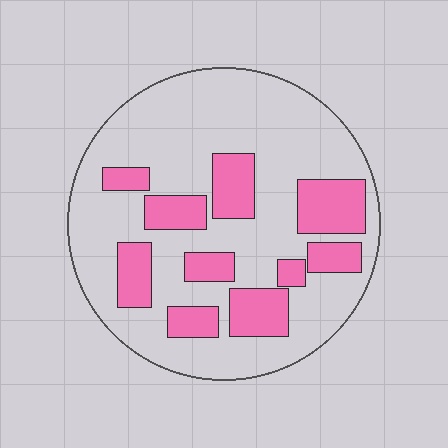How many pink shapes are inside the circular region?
10.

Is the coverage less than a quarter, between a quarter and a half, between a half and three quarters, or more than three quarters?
Between a quarter and a half.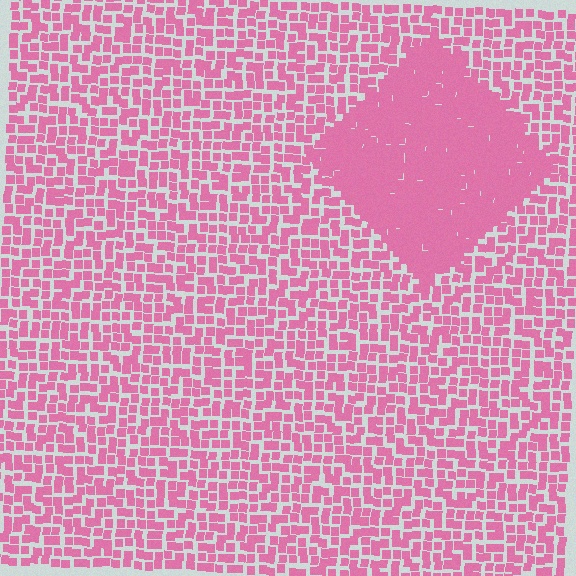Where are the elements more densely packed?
The elements are more densely packed inside the diamond boundary.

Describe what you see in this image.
The image contains small pink elements arranged at two different densities. A diamond-shaped region is visible where the elements are more densely packed than the surrounding area.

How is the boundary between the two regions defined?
The boundary is defined by a change in element density (approximately 2.2x ratio). All elements are the same color, size, and shape.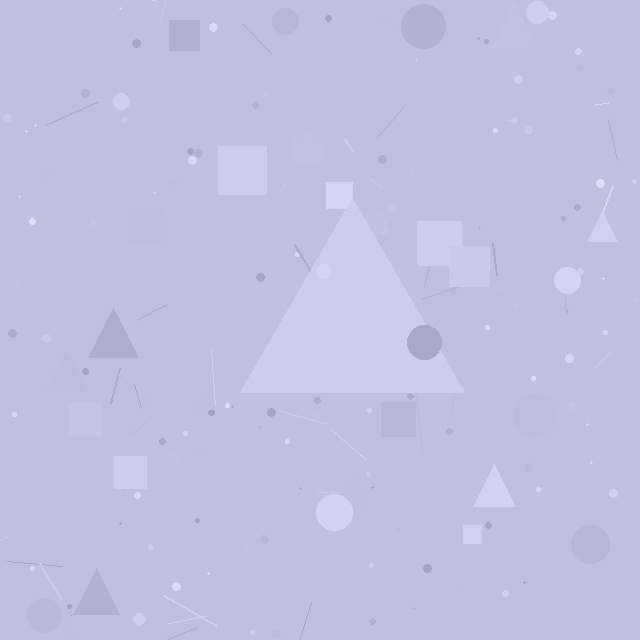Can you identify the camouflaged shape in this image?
The camouflaged shape is a triangle.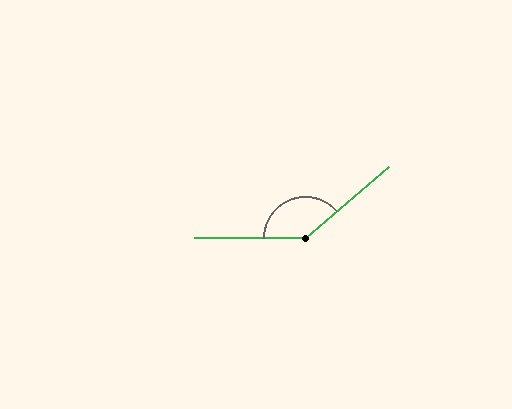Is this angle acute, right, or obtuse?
It is obtuse.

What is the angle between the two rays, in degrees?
Approximately 139 degrees.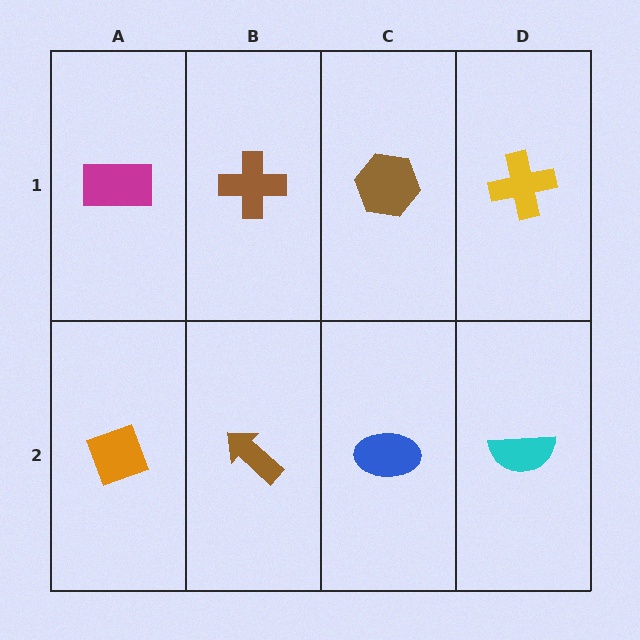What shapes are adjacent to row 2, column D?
A yellow cross (row 1, column D), a blue ellipse (row 2, column C).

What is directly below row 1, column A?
An orange diamond.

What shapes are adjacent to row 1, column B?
A brown arrow (row 2, column B), a magenta rectangle (row 1, column A), a brown hexagon (row 1, column C).